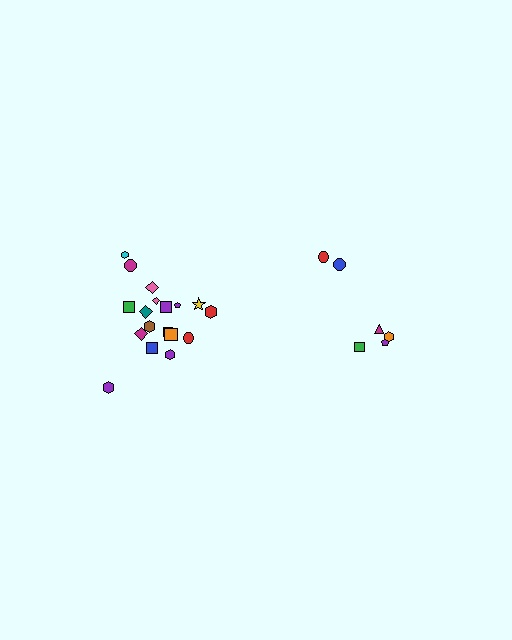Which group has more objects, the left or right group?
The left group.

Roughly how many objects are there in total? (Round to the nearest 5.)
Roughly 25 objects in total.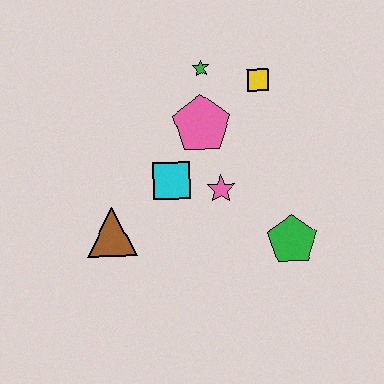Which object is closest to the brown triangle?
The cyan square is closest to the brown triangle.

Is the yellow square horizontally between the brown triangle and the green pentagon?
Yes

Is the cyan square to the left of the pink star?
Yes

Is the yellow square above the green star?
No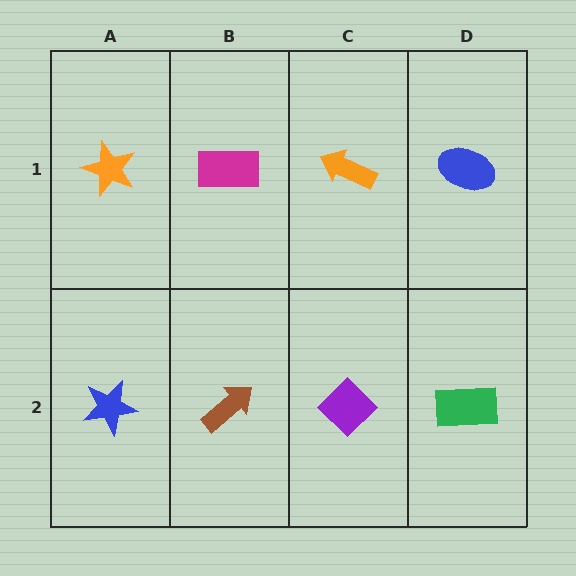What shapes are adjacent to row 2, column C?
An orange arrow (row 1, column C), a brown arrow (row 2, column B), a green rectangle (row 2, column D).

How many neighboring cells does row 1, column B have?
3.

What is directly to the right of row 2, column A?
A brown arrow.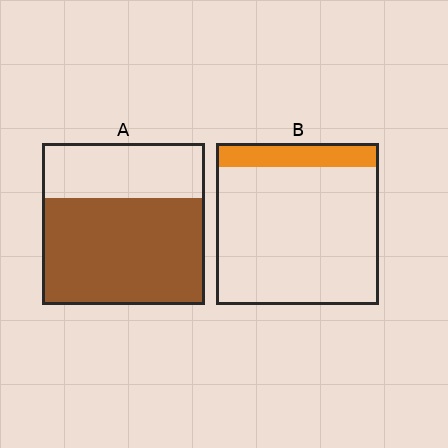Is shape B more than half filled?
No.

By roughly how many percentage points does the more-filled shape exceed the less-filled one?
By roughly 50 percentage points (A over B).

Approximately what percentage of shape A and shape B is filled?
A is approximately 65% and B is approximately 15%.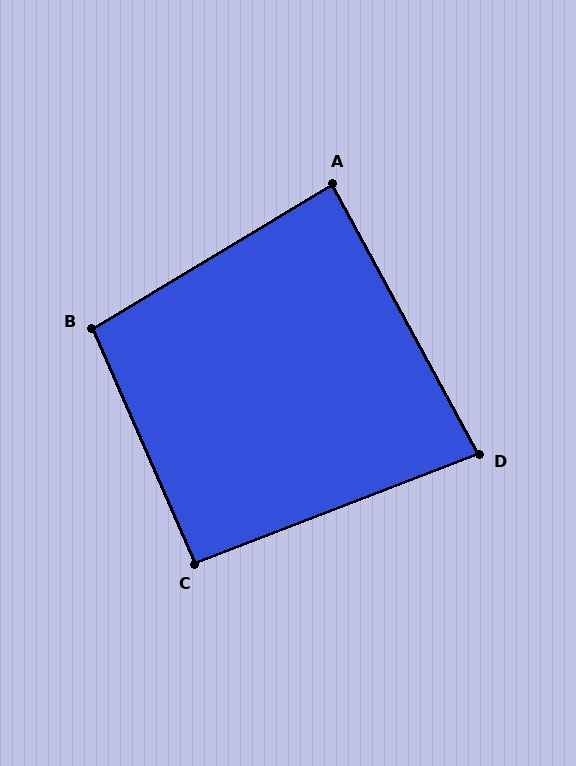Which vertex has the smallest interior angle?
D, at approximately 83 degrees.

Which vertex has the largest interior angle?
B, at approximately 97 degrees.